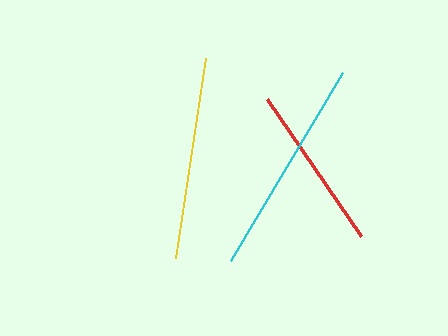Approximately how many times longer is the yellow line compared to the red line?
The yellow line is approximately 1.2 times the length of the red line.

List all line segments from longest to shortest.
From longest to shortest: cyan, yellow, red.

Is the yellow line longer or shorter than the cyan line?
The cyan line is longer than the yellow line.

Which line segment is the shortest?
The red line is the shortest at approximately 166 pixels.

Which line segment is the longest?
The cyan line is the longest at approximately 219 pixels.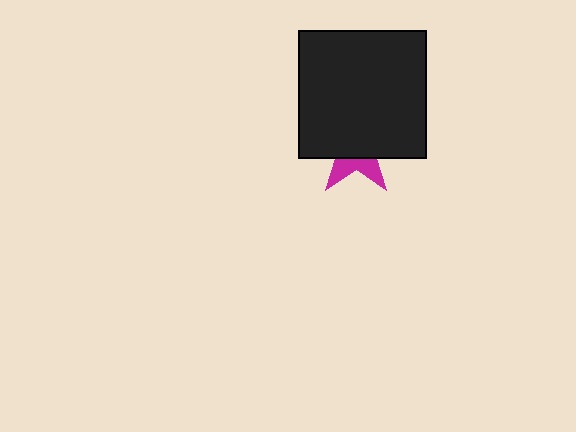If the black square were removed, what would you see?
You would see the complete magenta star.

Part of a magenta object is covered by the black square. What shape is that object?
It is a star.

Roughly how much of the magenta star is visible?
A small part of it is visible (roughly 30%).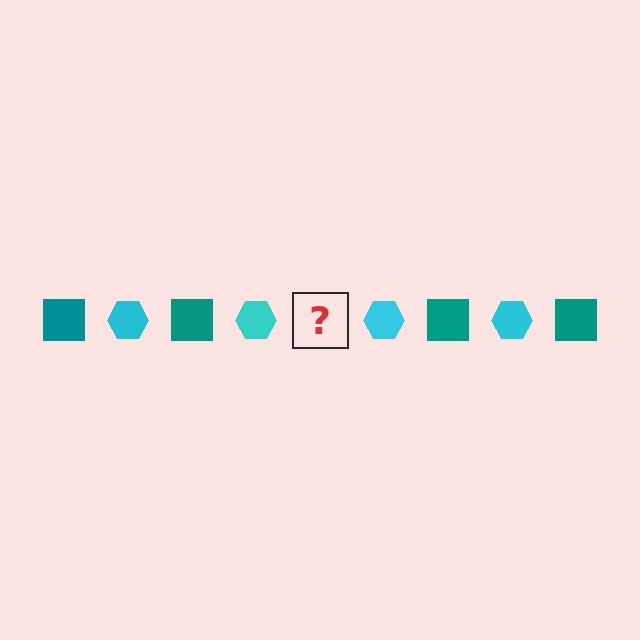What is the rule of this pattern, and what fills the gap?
The rule is that the pattern alternates between teal square and cyan hexagon. The gap should be filled with a teal square.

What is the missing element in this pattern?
The missing element is a teal square.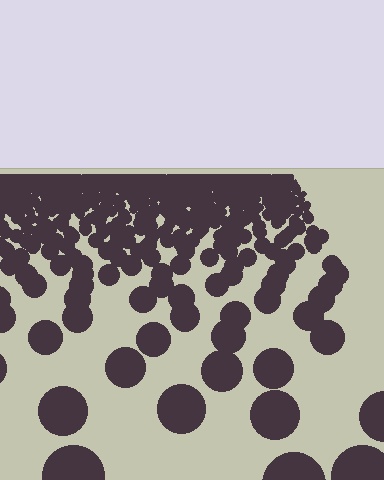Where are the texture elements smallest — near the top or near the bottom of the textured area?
Near the top.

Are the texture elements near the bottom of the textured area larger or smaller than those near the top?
Larger. Near the bottom, elements are closer to the viewer and appear at a bigger on-screen size.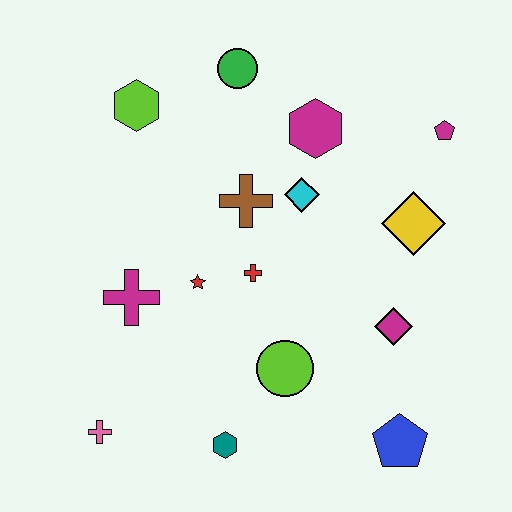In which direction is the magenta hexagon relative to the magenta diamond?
The magenta hexagon is above the magenta diamond.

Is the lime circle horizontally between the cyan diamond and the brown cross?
Yes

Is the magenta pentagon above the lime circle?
Yes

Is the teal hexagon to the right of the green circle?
No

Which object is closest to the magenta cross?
The red star is closest to the magenta cross.